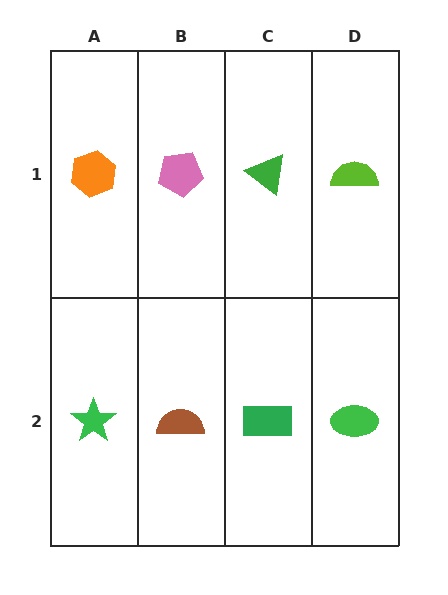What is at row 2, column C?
A green rectangle.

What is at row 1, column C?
A green triangle.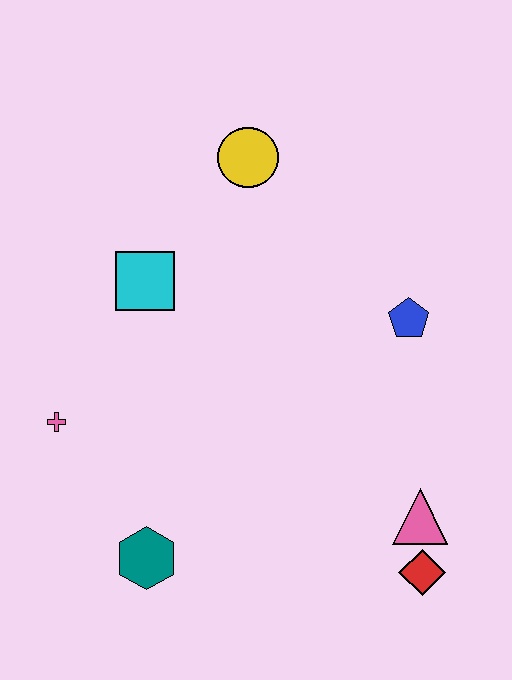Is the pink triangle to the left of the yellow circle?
No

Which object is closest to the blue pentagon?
The pink triangle is closest to the blue pentagon.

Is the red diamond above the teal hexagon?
No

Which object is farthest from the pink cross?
The red diamond is farthest from the pink cross.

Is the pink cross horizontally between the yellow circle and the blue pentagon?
No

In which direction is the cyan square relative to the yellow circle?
The cyan square is below the yellow circle.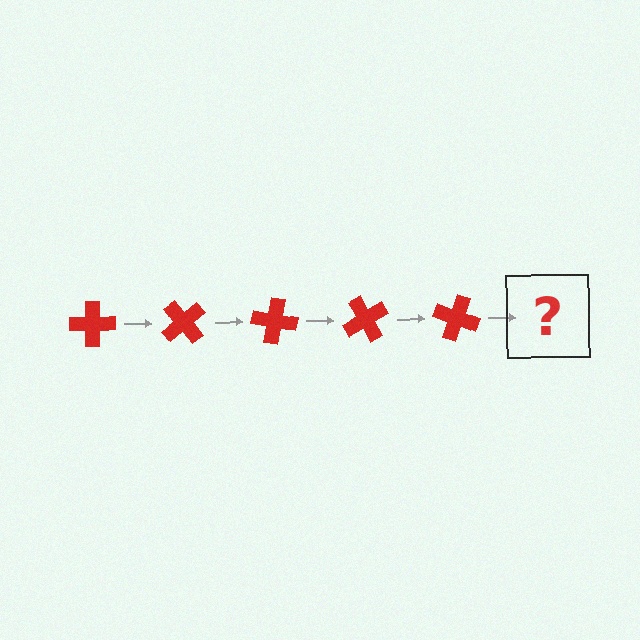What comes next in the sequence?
The next element should be a red cross rotated 250 degrees.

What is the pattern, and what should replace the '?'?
The pattern is that the cross rotates 50 degrees each step. The '?' should be a red cross rotated 250 degrees.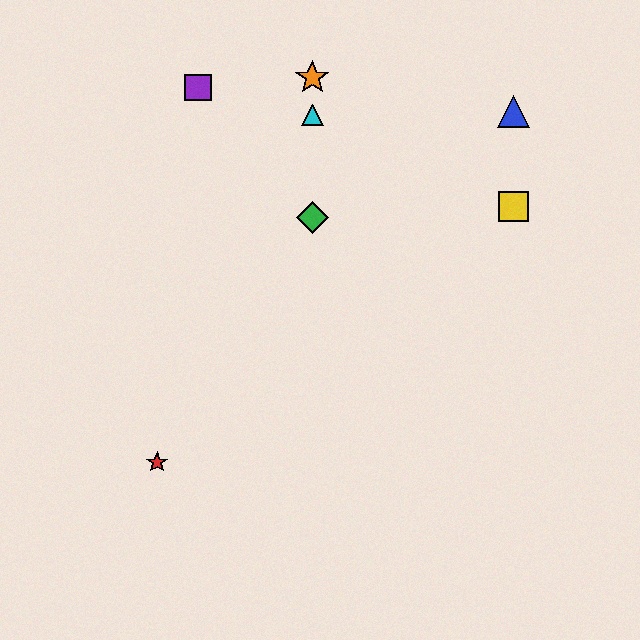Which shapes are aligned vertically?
The green diamond, the orange star, the cyan triangle are aligned vertically.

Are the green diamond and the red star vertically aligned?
No, the green diamond is at x≈312 and the red star is at x≈157.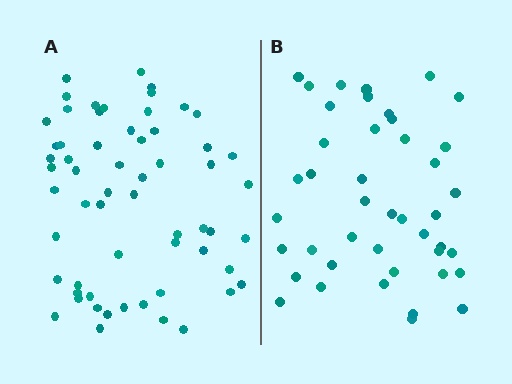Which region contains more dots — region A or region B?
Region A (the left region) has more dots.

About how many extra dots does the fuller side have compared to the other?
Region A has approximately 15 more dots than region B.